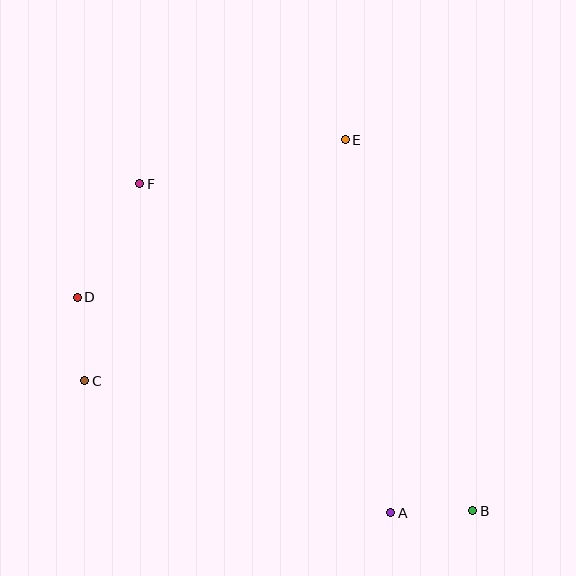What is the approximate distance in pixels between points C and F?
The distance between C and F is approximately 205 pixels.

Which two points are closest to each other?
Points A and B are closest to each other.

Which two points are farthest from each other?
Points B and F are farthest from each other.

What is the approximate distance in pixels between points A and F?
The distance between A and F is approximately 414 pixels.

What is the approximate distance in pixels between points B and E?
The distance between B and E is approximately 392 pixels.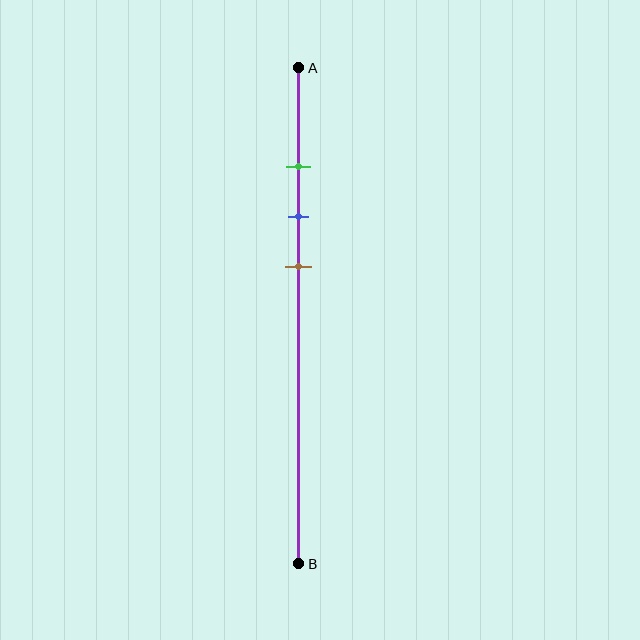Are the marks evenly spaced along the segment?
Yes, the marks are approximately evenly spaced.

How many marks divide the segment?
There are 3 marks dividing the segment.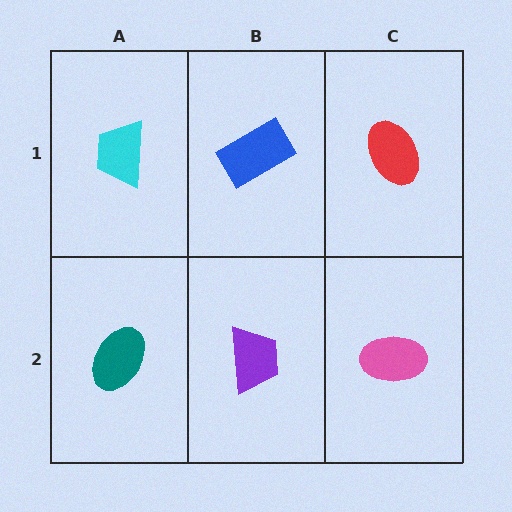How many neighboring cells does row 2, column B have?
3.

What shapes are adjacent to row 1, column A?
A teal ellipse (row 2, column A), a blue rectangle (row 1, column B).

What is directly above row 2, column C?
A red ellipse.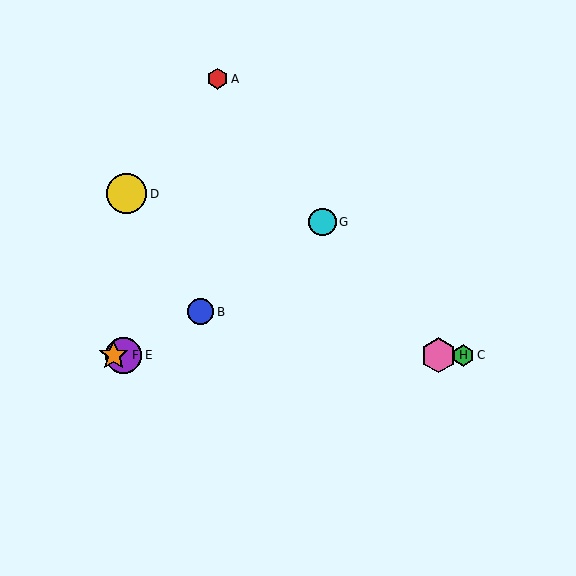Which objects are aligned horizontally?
Objects C, E, F, H are aligned horizontally.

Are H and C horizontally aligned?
Yes, both are at y≈355.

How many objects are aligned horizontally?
4 objects (C, E, F, H) are aligned horizontally.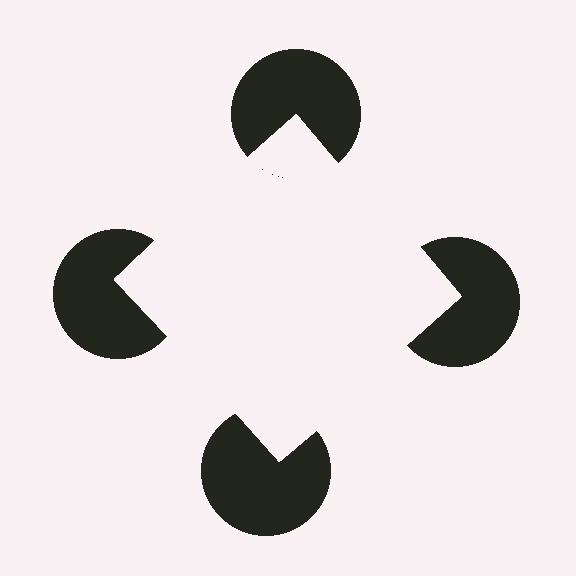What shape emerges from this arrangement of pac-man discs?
An illusory square — its edges are inferred from the aligned wedge cuts in the pac-man discs, not physically drawn.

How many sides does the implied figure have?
4 sides.